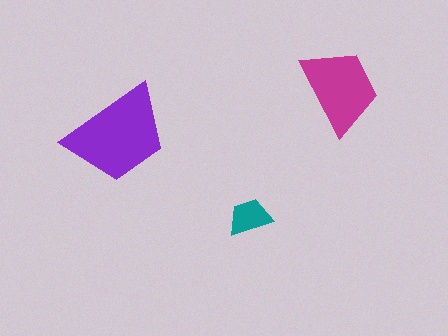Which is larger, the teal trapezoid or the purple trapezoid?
The purple one.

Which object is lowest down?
The teal trapezoid is bottommost.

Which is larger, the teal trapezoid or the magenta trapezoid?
The magenta one.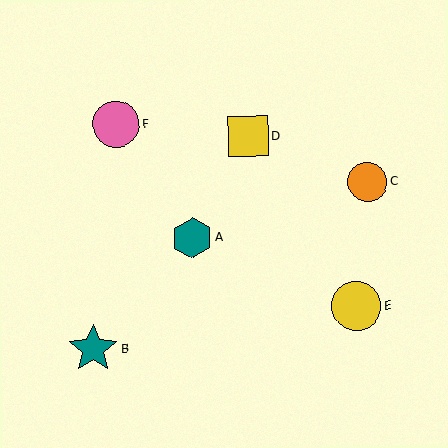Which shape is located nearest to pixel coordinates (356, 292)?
The yellow circle (labeled E) at (356, 306) is nearest to that location.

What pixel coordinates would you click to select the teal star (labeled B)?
Click at (93, 349) to select the teal star B.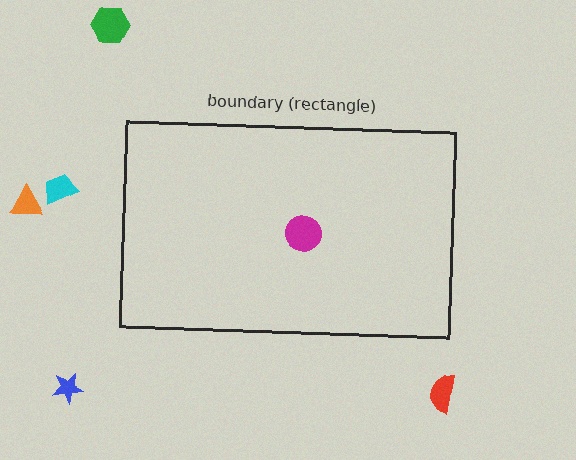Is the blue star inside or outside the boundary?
Outside.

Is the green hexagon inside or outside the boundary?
Outside.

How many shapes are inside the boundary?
1 inside, 5 outside.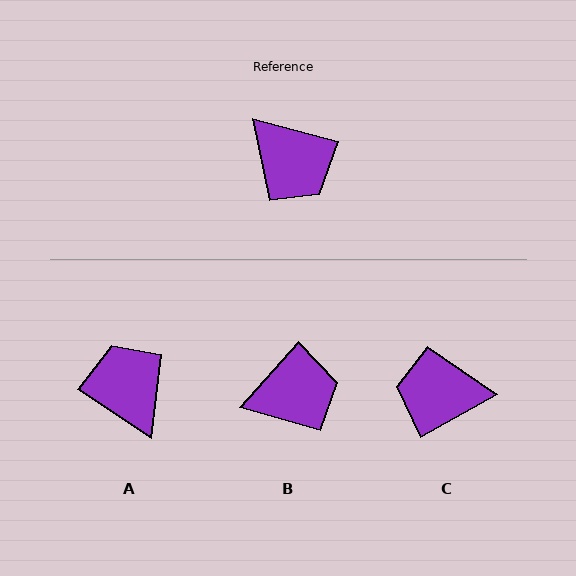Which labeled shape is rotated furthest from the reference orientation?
A, about 162 degrees away.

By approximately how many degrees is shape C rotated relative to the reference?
Approximately 135 degrees clockwise.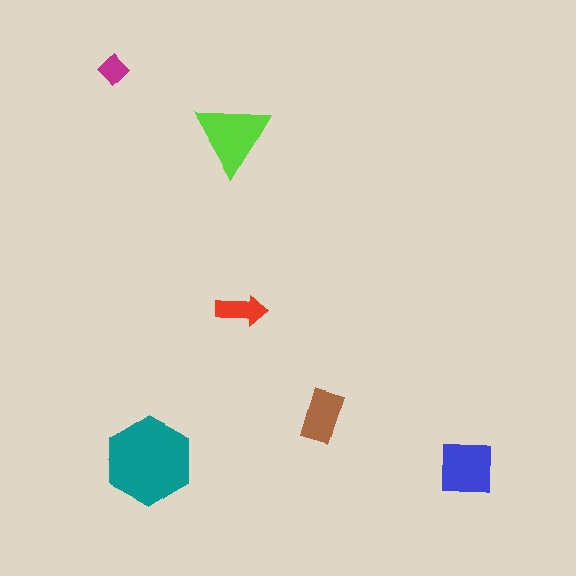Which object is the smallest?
The magenta diamond.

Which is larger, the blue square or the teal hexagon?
The teal hexagon.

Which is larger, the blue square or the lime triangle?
The lime triangle.